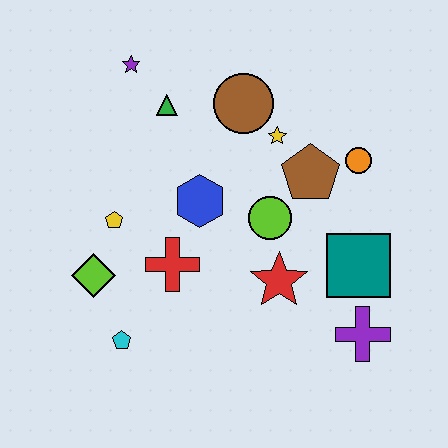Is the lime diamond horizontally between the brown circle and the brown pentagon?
No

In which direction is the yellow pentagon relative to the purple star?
The yellow pentagon is below the purple star.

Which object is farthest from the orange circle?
The cyan pentagon is farthest from the orange circle.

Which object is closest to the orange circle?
The brown pentagon is closest to the orange circle.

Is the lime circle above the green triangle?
No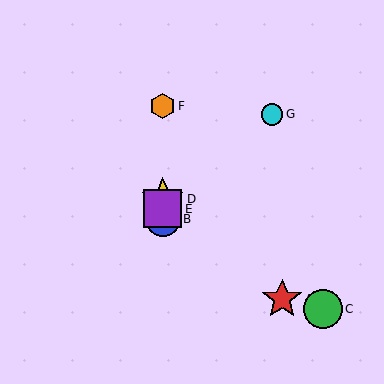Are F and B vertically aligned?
Yes, both are at x≈163.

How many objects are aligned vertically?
4 objects (B, D, E, F) are aligned vertically.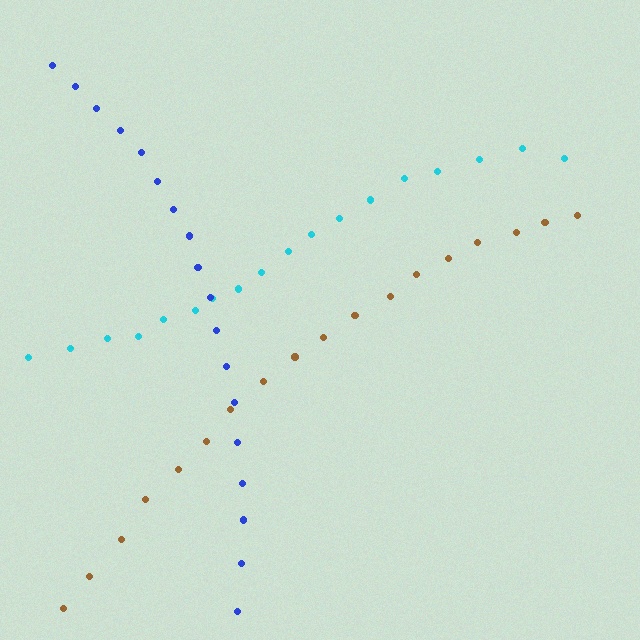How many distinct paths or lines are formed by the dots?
There are 3 distinct paths.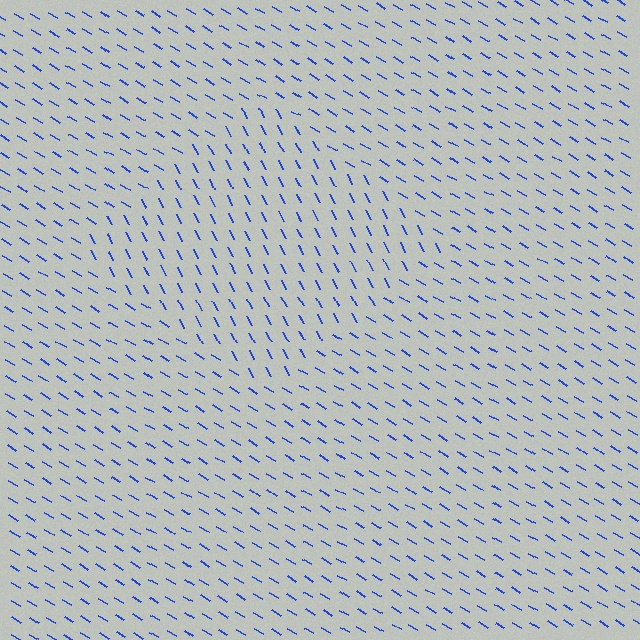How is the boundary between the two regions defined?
The boundary is defined purely by a change in line orientation (approximately 32 degrees difference). All lines are the same color and thickness.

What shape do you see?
I see a diamond.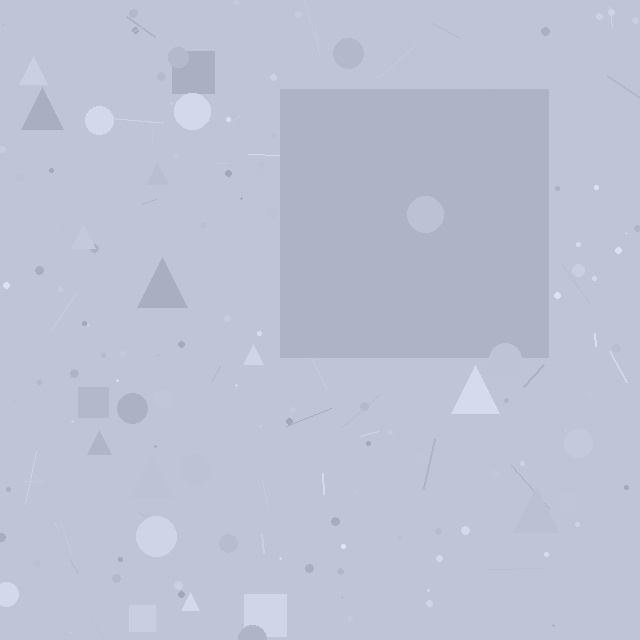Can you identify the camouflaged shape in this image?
The camouflaged shape is a square.